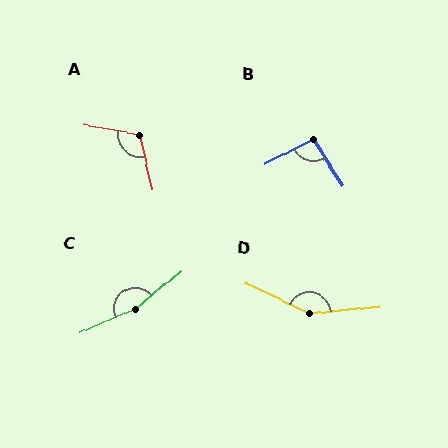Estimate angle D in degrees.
Approximately 148 degrees.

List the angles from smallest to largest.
B (96°), A (112°), D (148°), C (165°).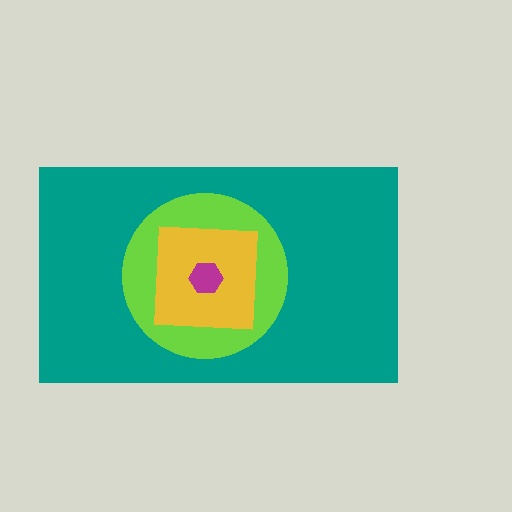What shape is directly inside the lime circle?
The yellow square.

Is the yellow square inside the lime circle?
Yes.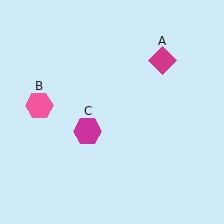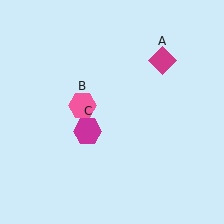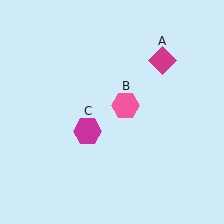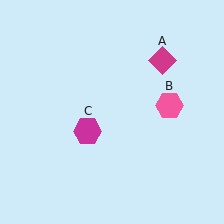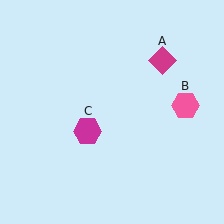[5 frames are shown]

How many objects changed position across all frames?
1 object changed position: pink hexagon (object B).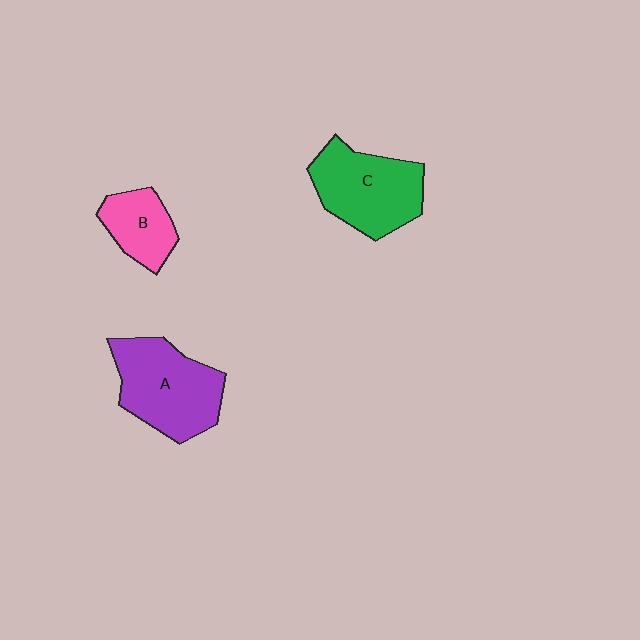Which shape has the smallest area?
Shape B (pink).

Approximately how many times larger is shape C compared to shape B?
Approximately 1.8 times.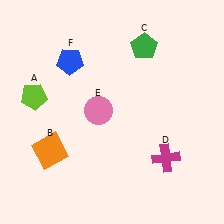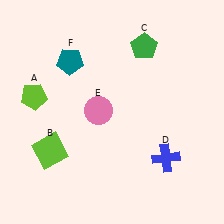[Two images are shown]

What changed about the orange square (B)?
In Image 1, B is orange. In Image 2, it changed to lime.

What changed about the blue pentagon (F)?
In Image 1, F is blue. In Image 2, it changed to teal.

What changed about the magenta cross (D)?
In Image 1, D is magenta. In Image 2, it changed to blue.